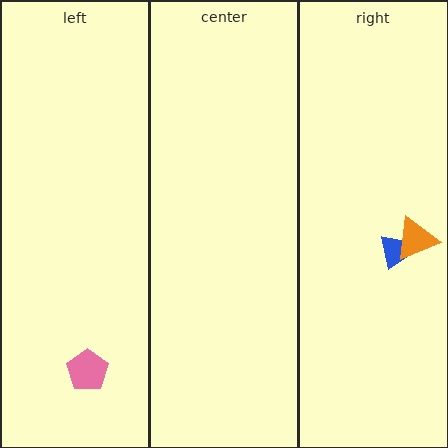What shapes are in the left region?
The pink pentagon.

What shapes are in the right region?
The blue trapezoid, the orange triangle.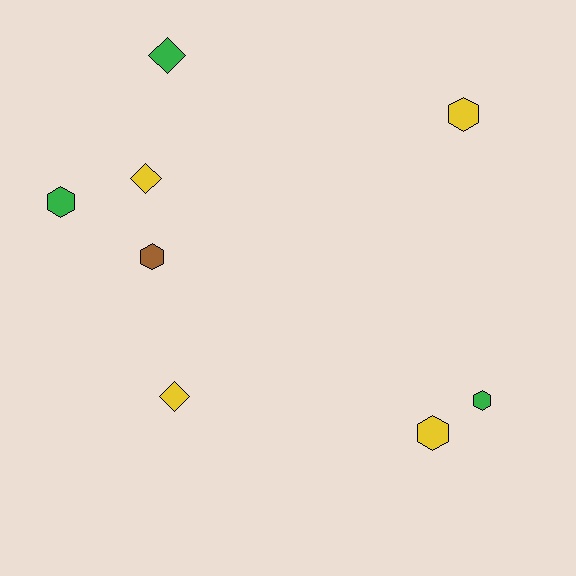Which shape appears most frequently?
Hexagon, with 5 objects.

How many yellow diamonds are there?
There are 2 yellow diamonds.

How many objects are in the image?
There are 8 objects.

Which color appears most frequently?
Yellow, with 4 objects.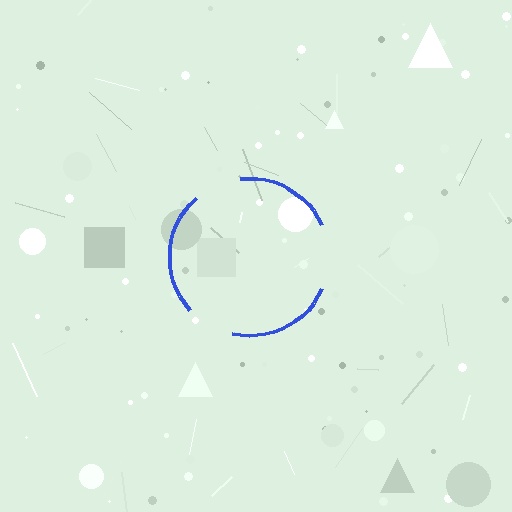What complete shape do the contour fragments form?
The contour fragments form a circle.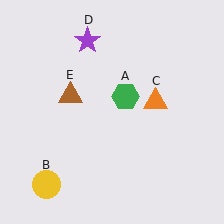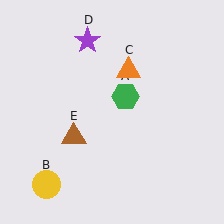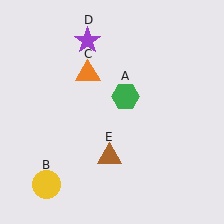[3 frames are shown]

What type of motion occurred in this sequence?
The orange triangle (object C), brown triangle (object E) rotated counterclockwise around the center of the scene.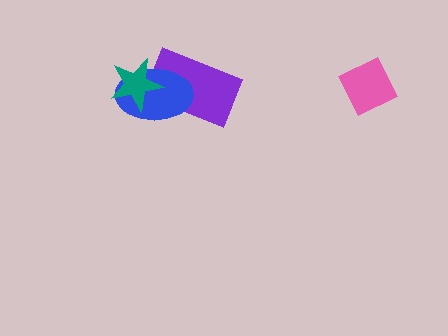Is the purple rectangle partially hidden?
Yes, it is partially covered by another shape.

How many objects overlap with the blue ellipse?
2 objects overlap with the blue ellipse.